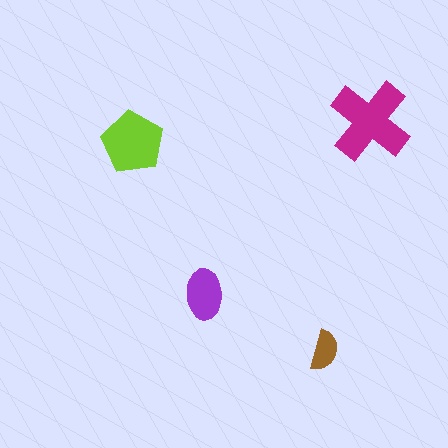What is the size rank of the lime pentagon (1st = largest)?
2nd.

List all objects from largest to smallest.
The magenta cross, the lime pentagon, the purple ellipse, the brown semicircle.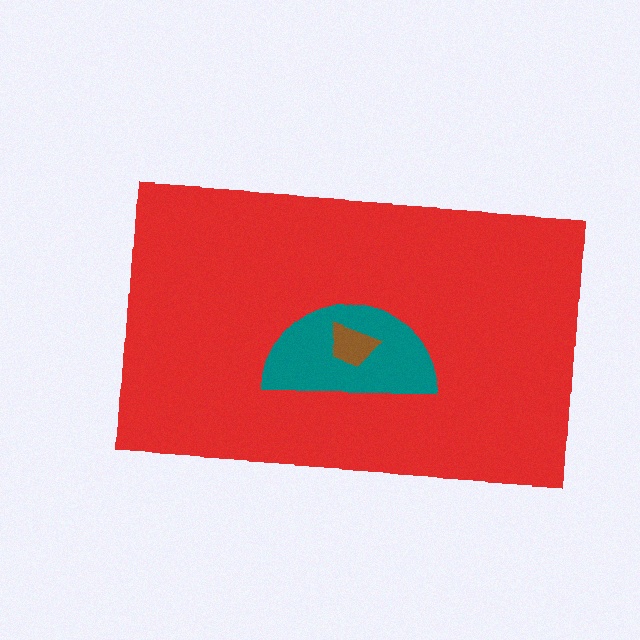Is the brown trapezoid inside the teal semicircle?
Yes.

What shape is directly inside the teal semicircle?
The brown trapezoid.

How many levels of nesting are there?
3.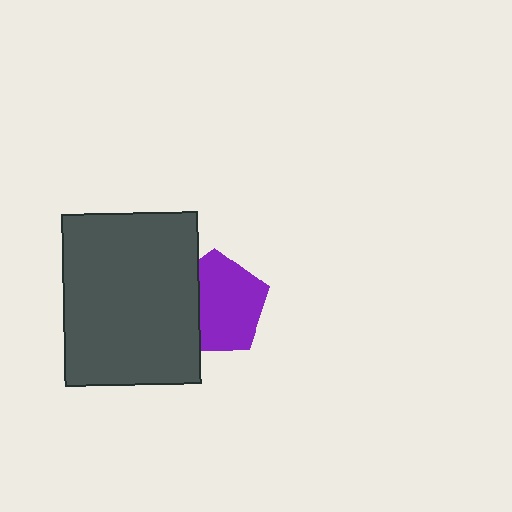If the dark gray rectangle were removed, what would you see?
You would see the complete purple pentagon.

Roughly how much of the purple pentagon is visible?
Most of it is visible (roughly 69%).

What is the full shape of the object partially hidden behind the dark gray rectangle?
The partially hidden object is a purple pentagon.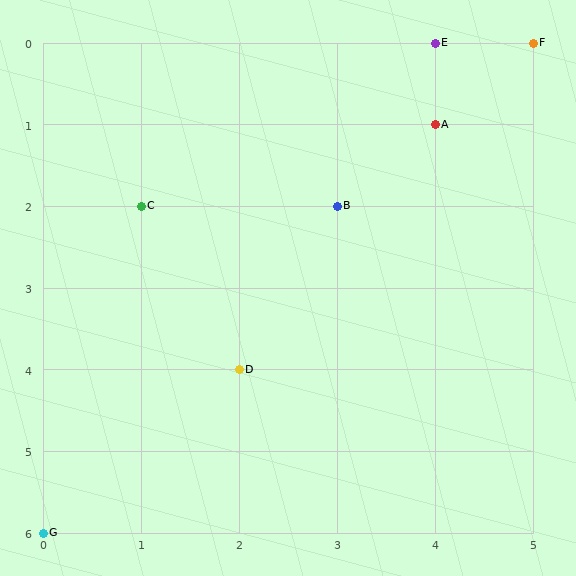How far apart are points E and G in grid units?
Points E and G are 4 columns and 6 rows apart (about 7.2 grid units diagonally).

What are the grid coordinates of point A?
Point A is at grid coordinates (4, 1).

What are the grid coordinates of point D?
Point D is at grid coordinates (2, 4).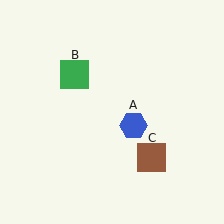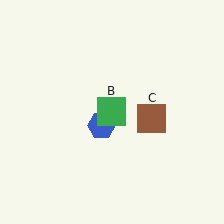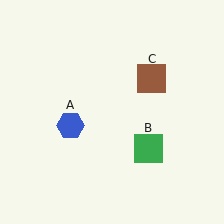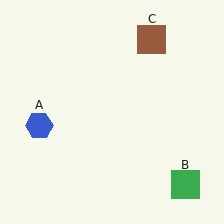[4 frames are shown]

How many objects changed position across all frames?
3 objects changed position: blue hexagon (object A), green square (object B), brown square (object C).